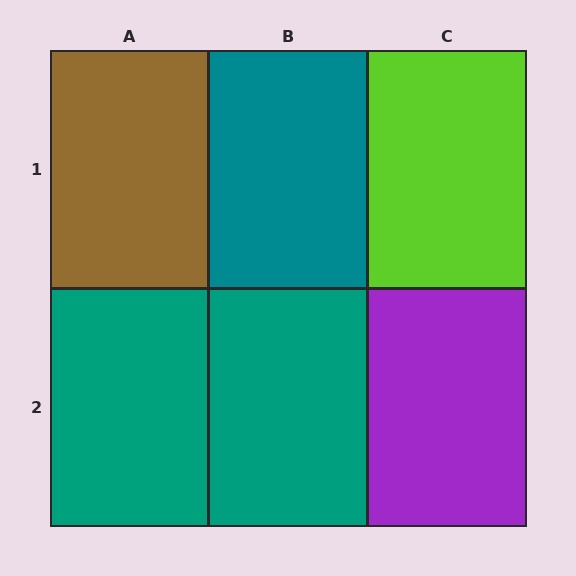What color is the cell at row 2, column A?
Teal.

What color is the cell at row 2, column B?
Teal.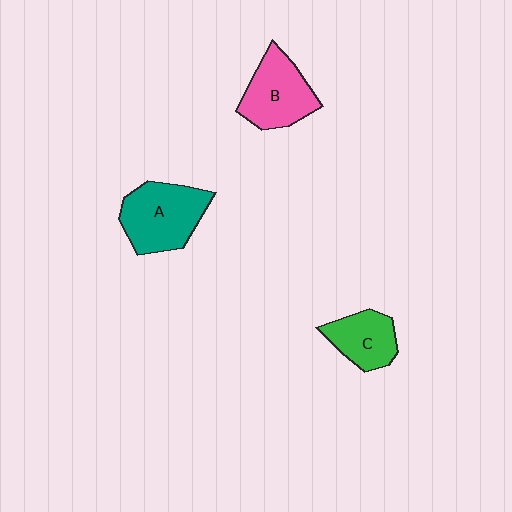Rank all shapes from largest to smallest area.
From largest to smallest: A (teal), B (pink), C (green).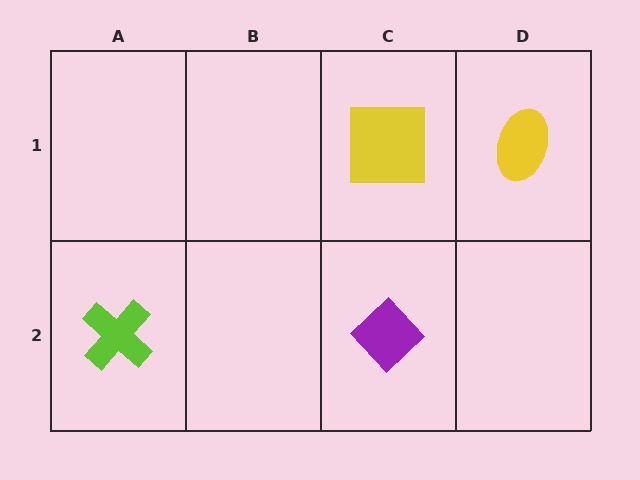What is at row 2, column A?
A lime cross.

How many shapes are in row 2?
2 shapes.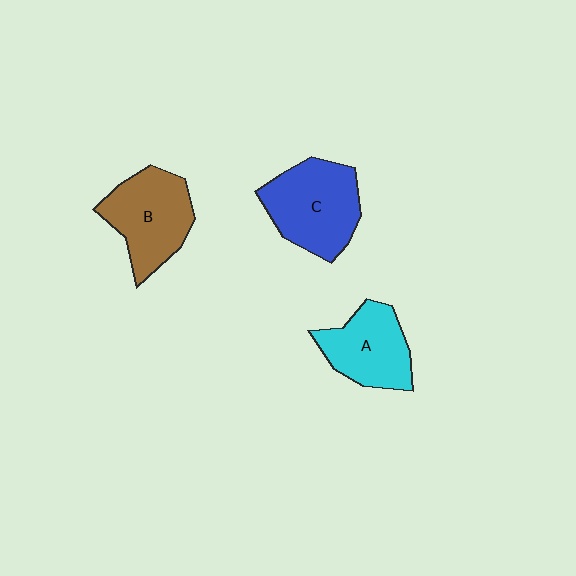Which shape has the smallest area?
Shape A (cyan).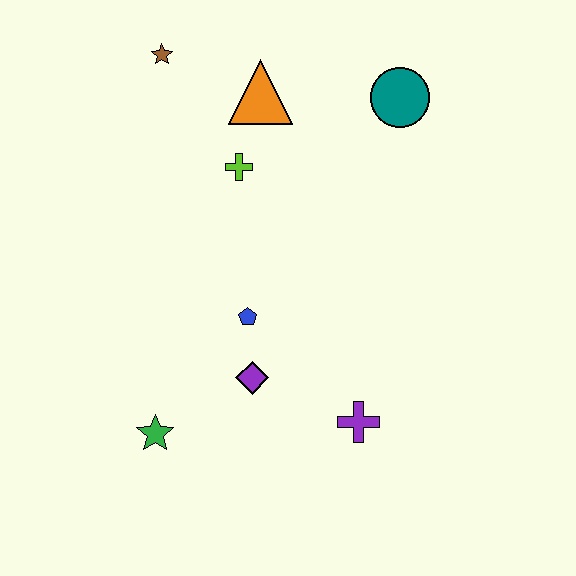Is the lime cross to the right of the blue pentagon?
No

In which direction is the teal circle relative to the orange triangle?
The teal circle is to the right of the orange triangle.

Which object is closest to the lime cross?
The orange triangle is closest to the lime cross.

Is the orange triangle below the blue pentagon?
No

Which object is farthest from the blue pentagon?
The brown star is farthest from the blue pentagon.